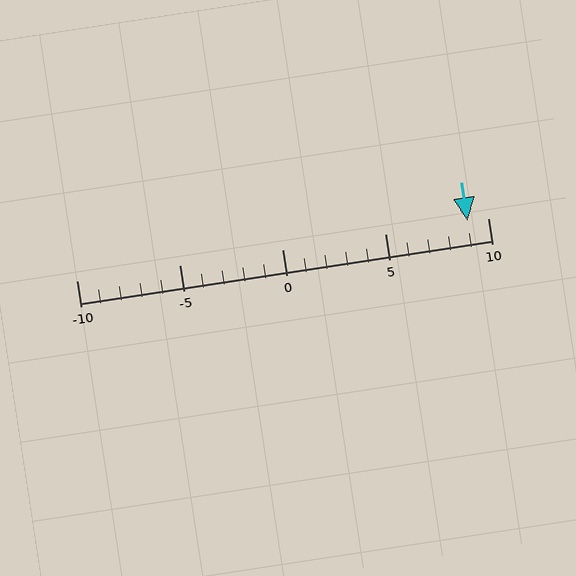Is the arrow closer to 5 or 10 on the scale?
The arrow is closer to 10.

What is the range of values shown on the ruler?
The ruler shows values from -10 to 10.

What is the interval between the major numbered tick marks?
The major tick marks are spaced 5 units apart.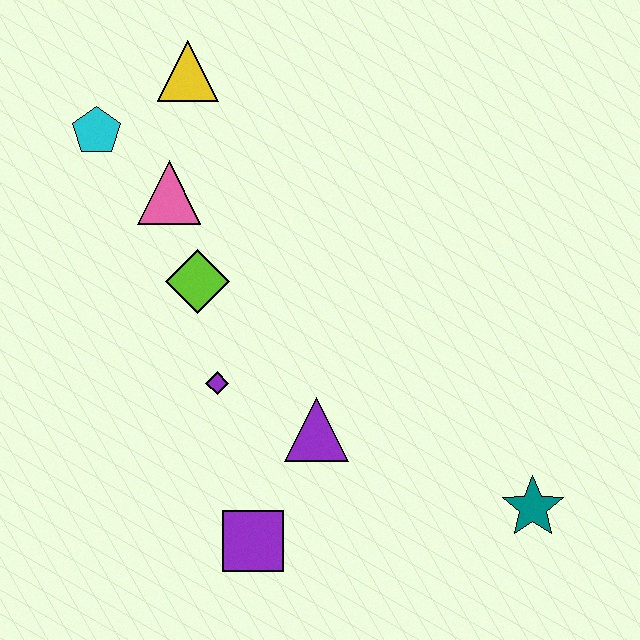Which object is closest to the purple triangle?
The purple diamond is closest to the purple triangle.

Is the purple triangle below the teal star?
No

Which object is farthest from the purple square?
The yellow triangle is farthest from the purple square.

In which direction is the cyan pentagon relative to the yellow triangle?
The cyan pentagon is to the left of the yellow triangle.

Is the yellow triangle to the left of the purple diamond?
Yes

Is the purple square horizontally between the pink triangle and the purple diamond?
No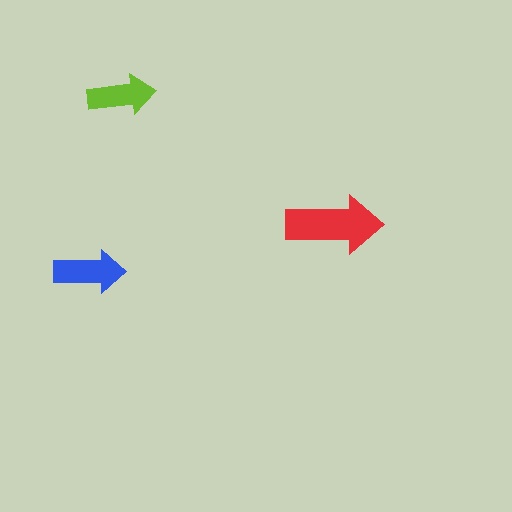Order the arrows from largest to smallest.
the red one, the blue one, the lime one.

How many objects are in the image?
There are 3 objects in the image.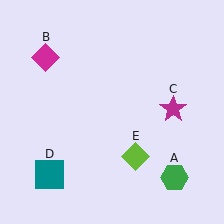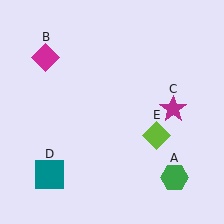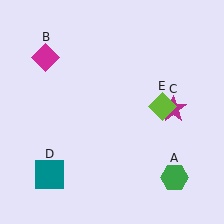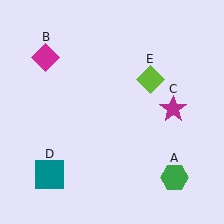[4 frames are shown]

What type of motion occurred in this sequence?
The lime diamond (object E) rotated counterclockwise around the center of the scene.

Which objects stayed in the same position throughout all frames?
Green hexagon (object A) and magenta diamond (object B) and magenta star (object C) and teal square (object D) remained stationary.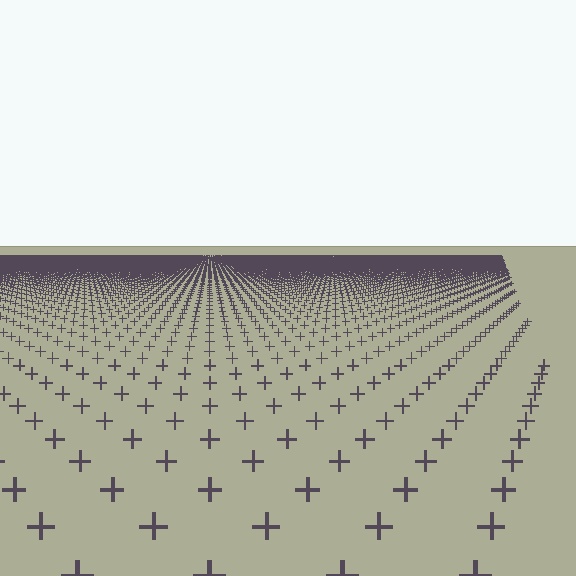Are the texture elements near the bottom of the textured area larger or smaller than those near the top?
Larger. Near the bottom, elements are closer to the viewer and appear at a bigger on-screen size.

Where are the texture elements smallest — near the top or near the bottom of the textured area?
Near the top.